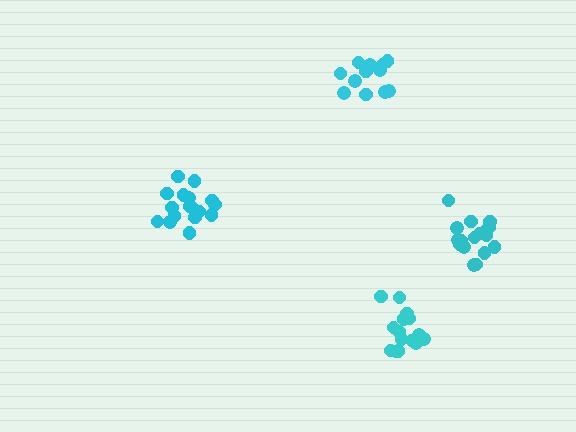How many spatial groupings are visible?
There are 4 spatial groupings.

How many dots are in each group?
Group 1: 15 dots, Group 2: 17 dots, Group 3: 12 dots, Group 4: 17 dots (61 total).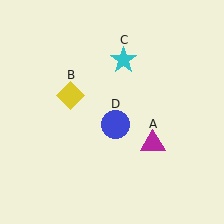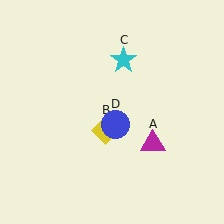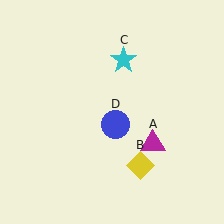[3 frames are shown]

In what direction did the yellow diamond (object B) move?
The yellow diamond (object B) moved down and to the right.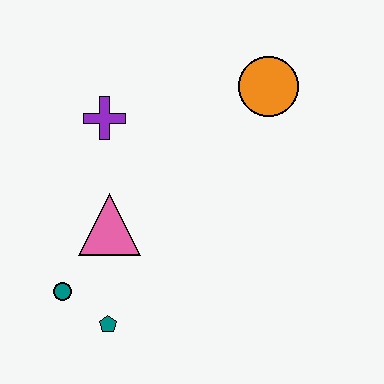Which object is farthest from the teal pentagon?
The orange circle is farthest from the teal pentagon.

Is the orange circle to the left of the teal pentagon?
No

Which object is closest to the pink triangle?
The teal circle is closest to the pink triangle.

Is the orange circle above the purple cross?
Yes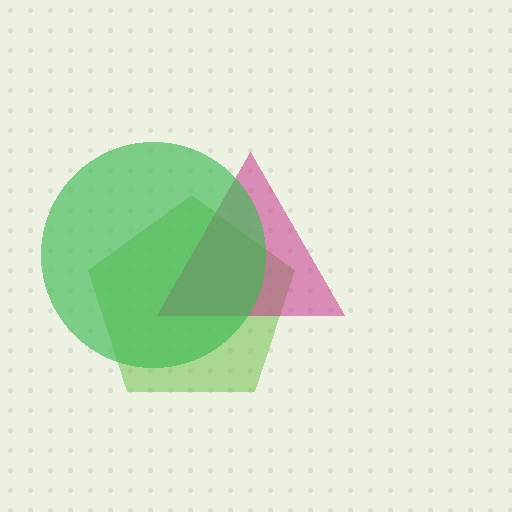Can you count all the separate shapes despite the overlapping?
Yes, there are 3 separate shapes.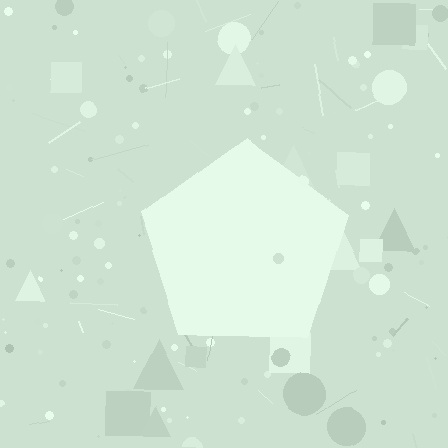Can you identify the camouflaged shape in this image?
The camouflaged shape is a pentagon.